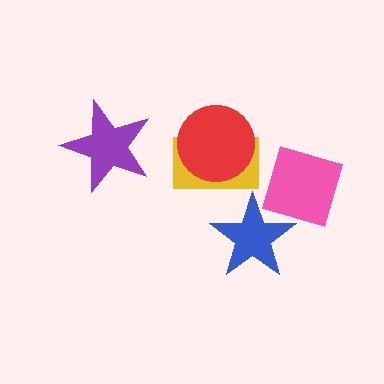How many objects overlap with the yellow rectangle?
1 object overlaps with the yellow rectangle.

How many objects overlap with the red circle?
1 object overlaps with the red circle.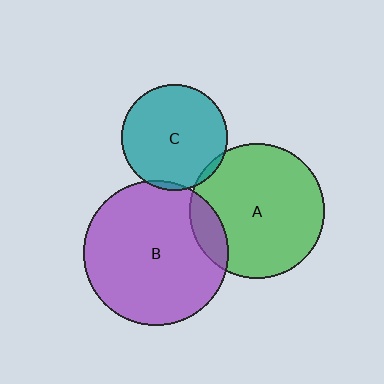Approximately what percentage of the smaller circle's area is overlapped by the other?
Approximately 5%.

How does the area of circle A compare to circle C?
Approximately 1.6 times.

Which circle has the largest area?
Circle B (purple).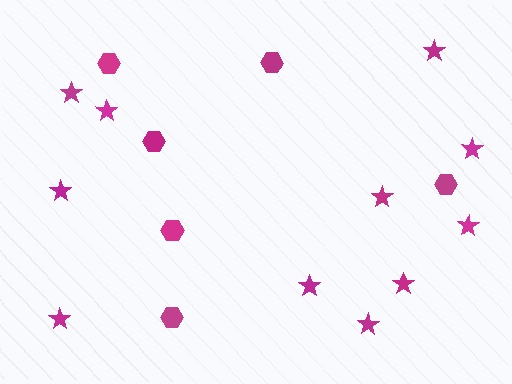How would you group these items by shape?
There are 2 groups: one group of stars (11) and one group of hexagons (6).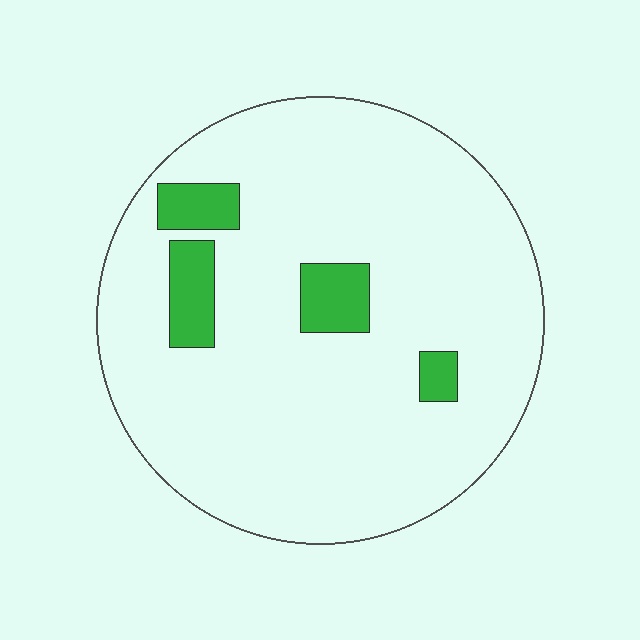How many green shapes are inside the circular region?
4.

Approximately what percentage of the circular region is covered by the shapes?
Approximately 10%.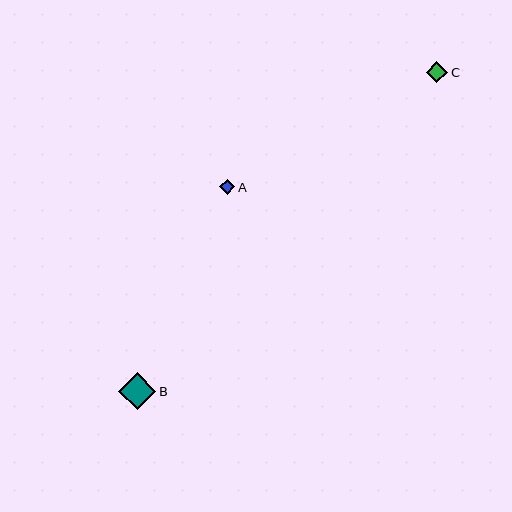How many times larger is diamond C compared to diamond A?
Diamond C is approximately 1.4 times the size of diamond A.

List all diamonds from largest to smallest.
From largest to smallest: B, C, A.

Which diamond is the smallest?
Diamond A is the smallest with a size of approximately 15 pixels.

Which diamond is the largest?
Diamond B is the largest with a size of approximately 37 pixels.